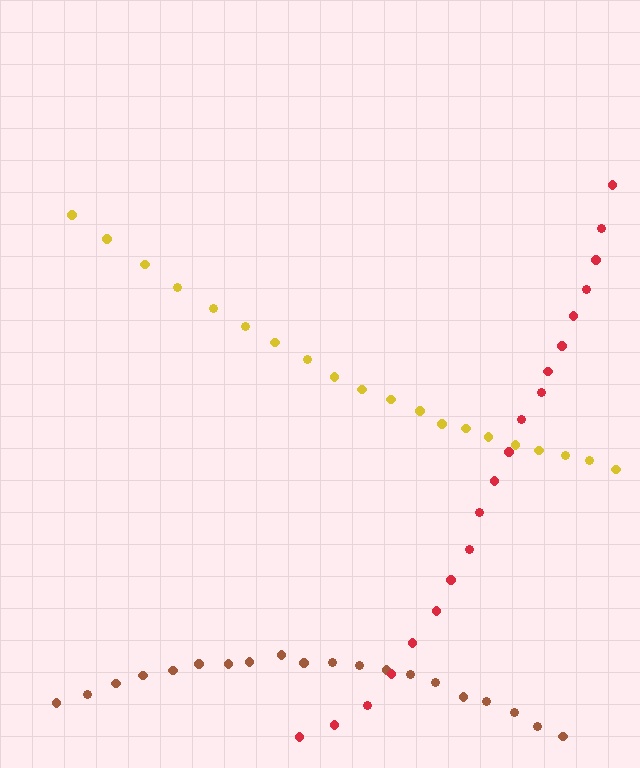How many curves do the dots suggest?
There are 3 distinct paths.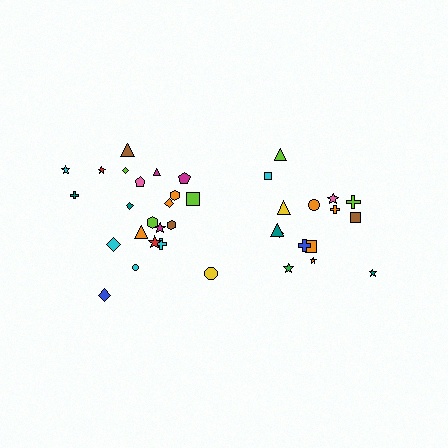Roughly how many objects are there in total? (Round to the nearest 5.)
Roughly 35 objects in total.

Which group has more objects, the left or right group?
The left group.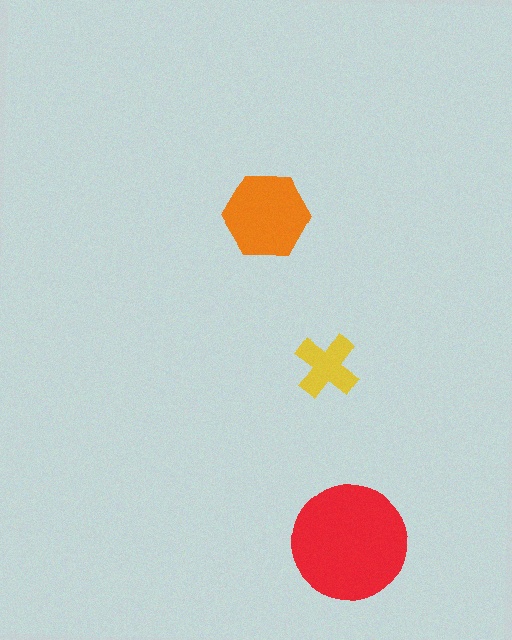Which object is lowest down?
The red circle is bottommost.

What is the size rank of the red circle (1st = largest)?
1st.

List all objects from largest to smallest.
The red circle, the orange hexagon, the yellow cross.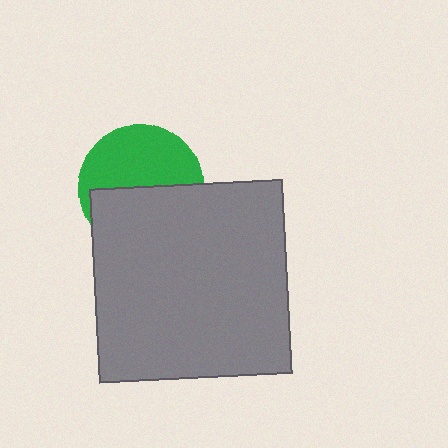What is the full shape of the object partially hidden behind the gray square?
The partially hidden object is a green circle.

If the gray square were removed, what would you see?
You would see the complete green circle.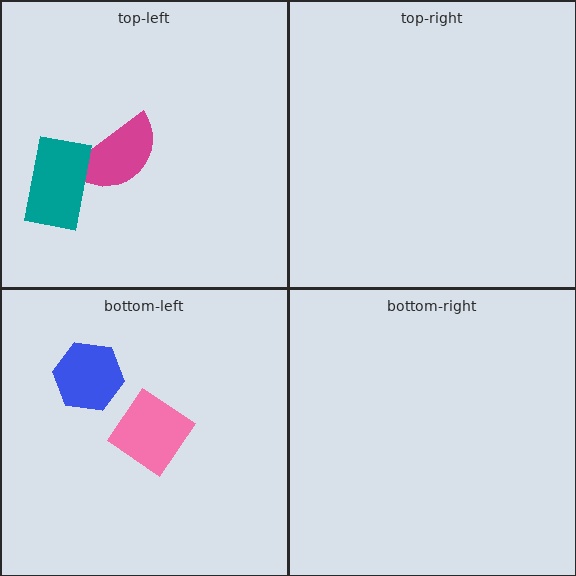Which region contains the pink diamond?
The bottom-left region.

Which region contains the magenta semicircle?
The top-left region.